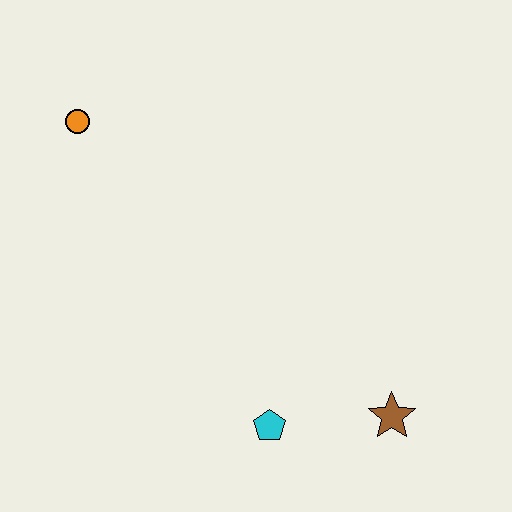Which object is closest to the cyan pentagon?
The brown star is closest to the cyan pentagon.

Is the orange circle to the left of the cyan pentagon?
Yes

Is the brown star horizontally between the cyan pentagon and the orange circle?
No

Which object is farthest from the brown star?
The orange circle is farthest from the brown star.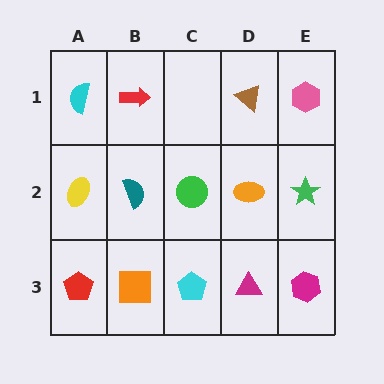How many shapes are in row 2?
5 shapes.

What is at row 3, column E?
A magenta hexagon.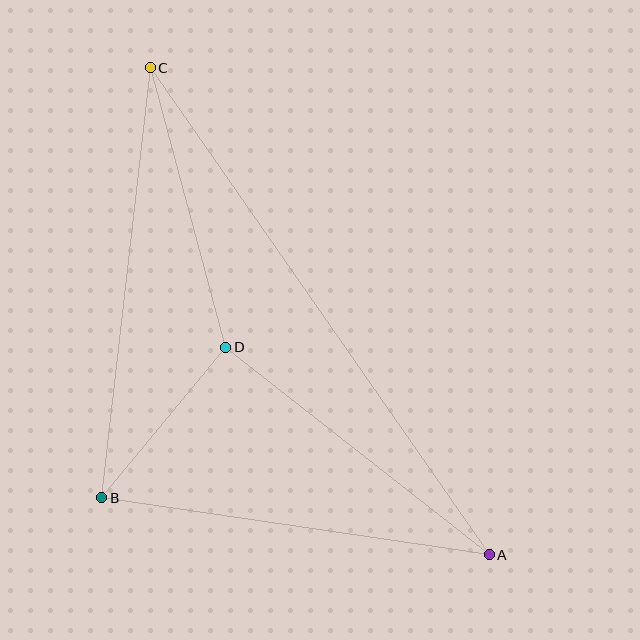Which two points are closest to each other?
Points B and D are closest to each other.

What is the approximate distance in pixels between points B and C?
The distance between B and C is approximately 433 pixels.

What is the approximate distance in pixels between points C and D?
The distance between C and D is approximately 289 pixels.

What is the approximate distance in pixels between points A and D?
The distance between A and D is approximately 335 pixels.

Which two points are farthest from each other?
Points A and C are farthest from each other.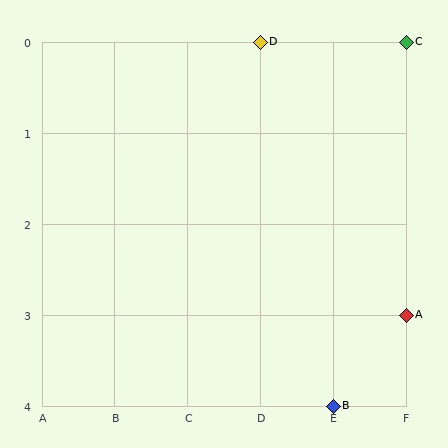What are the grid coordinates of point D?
Point D is at grid coordinates (D, 0).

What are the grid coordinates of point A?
Point A is at grid coordinates (F, 3).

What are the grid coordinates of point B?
Point B is at grid coordinates (E, 4).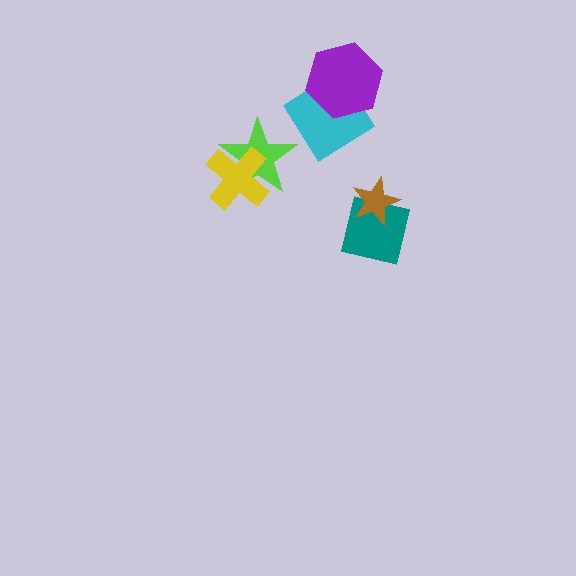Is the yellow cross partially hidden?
No, no other shape covers it.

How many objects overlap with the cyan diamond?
1 object overlaps with the cyan diamond.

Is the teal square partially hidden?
Yes, it is partially covered by another shape.